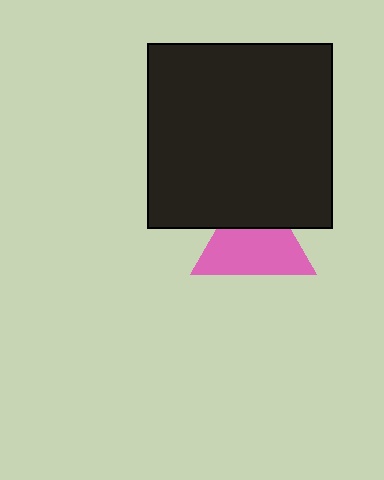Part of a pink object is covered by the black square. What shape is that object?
It is a triangle.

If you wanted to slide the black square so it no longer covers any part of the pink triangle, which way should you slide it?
Slide it up — that is the most direct way to separate the two shapes.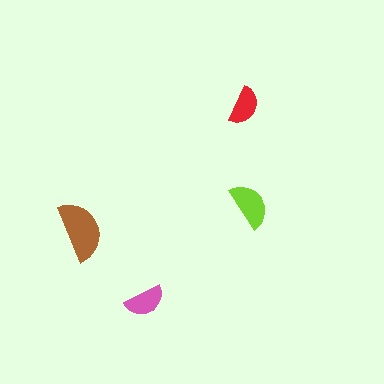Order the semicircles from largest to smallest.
the brown one, the lime one, the pink one, the red one.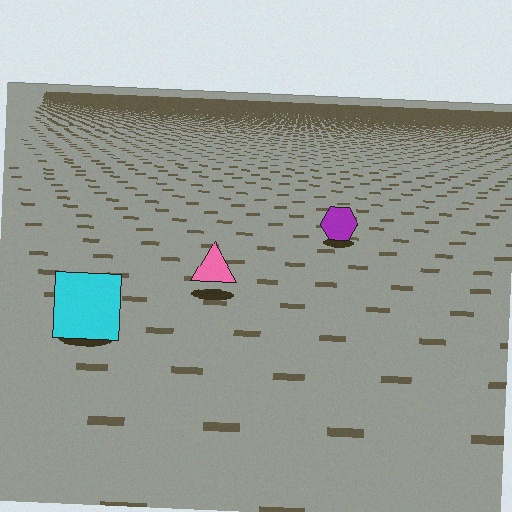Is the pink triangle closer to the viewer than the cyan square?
No. The cyan square is closer — you can tell from the texture gradient: the ground texture is coarser near it.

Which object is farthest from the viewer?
The purple hexagon is farthest from the viewer. It appears smaller and the ground texture around it is denser.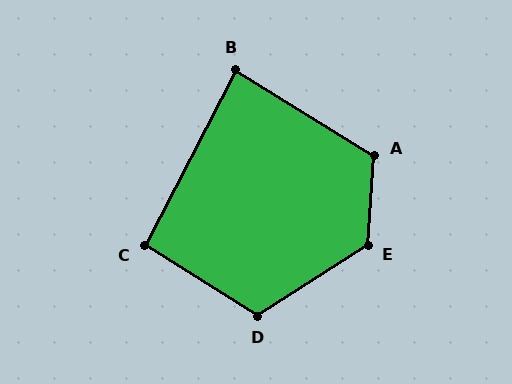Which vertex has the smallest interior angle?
B, at approximately 86 degrees.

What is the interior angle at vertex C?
Approximately 95 degrees (approximately right).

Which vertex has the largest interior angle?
E, at approximately 127 degrees.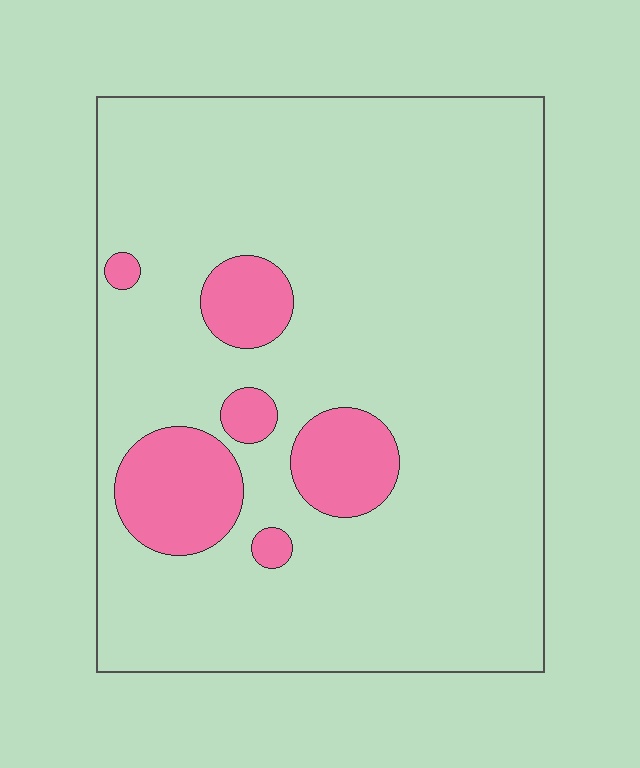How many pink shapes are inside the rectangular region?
6.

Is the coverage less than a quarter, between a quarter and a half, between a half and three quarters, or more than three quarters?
Less than a quarter.